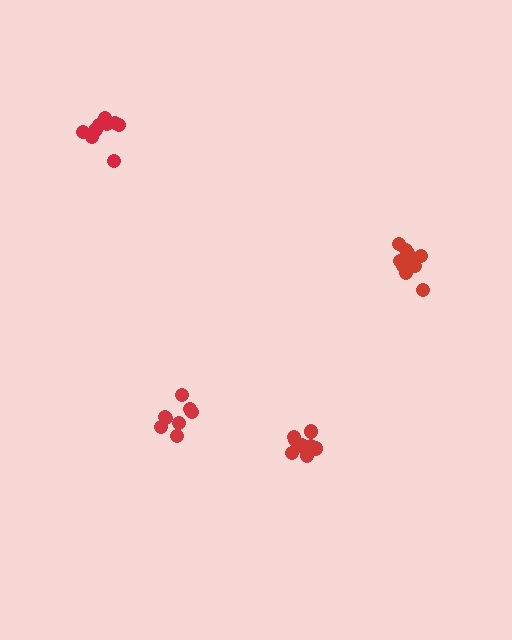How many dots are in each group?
Group 1: 9 dots, Group 2: 9 dots, Group 3: 12 dots, Group 4: 13 dots (43 total).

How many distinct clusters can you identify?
There are 4 distinct clusters.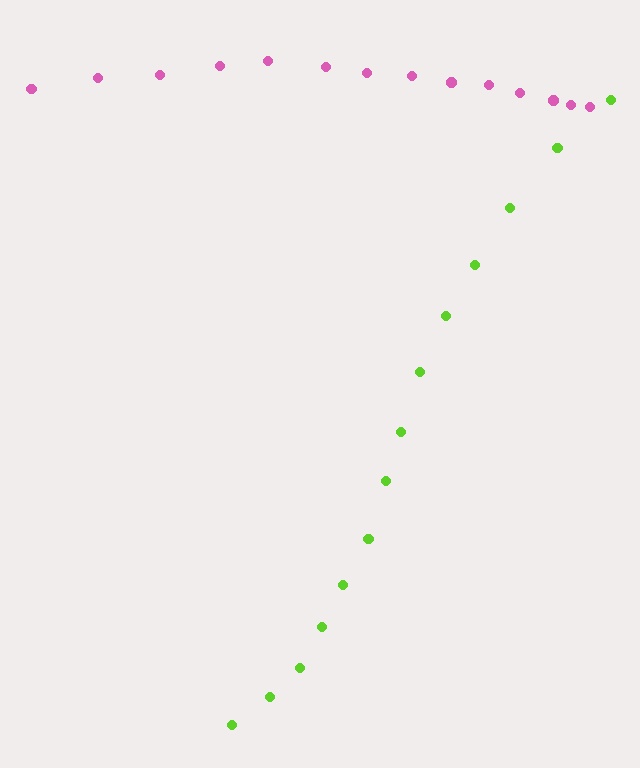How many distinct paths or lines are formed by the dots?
There are 2 distinct paths.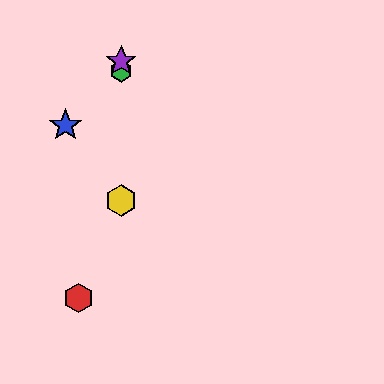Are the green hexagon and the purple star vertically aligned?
Yes, both are at x≈121.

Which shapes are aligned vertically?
The green hexagon, the yellow hexagon, the purple star are aligned vertically.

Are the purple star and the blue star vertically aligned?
No, the purple star is at x≈121 and the blue star is at x≈65.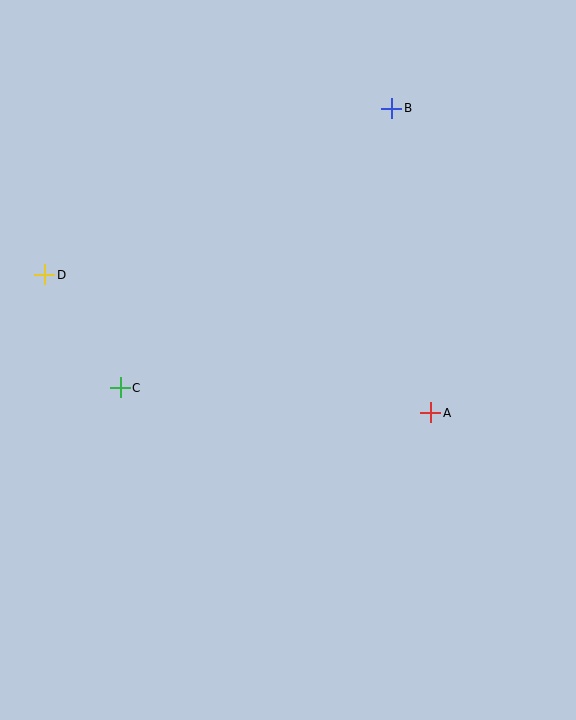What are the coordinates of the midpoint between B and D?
The midpoint between B and D is at (218, 191).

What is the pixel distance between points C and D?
The distance between C and D is 136 pixels.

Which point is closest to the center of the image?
Point A at (431, 413) is closest to the center.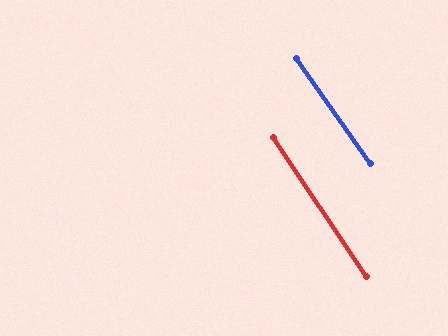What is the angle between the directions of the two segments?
Approximately 1 degree.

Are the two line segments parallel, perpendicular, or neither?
Parallel — their directions differ by only 1.0°.